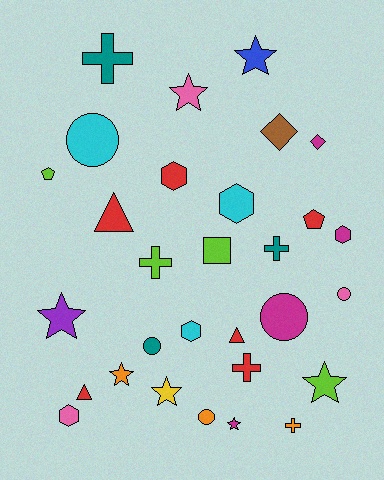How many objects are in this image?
There are 30 objects.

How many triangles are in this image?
There are 3 triangles.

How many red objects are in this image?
There are 6 red objects.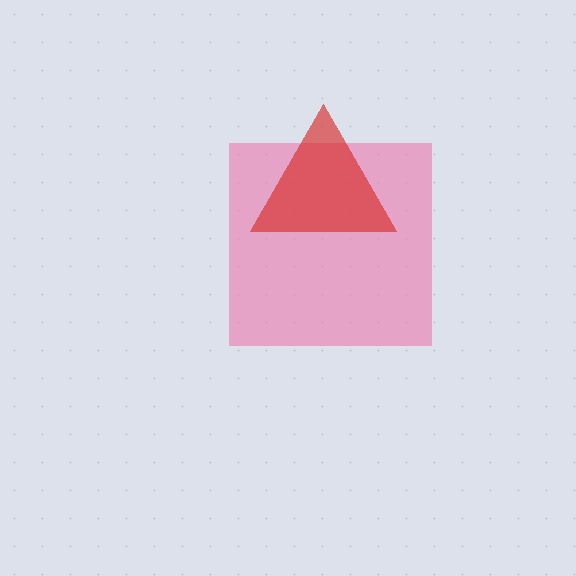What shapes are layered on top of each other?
The layered shapes are: a pink square, a red triangle.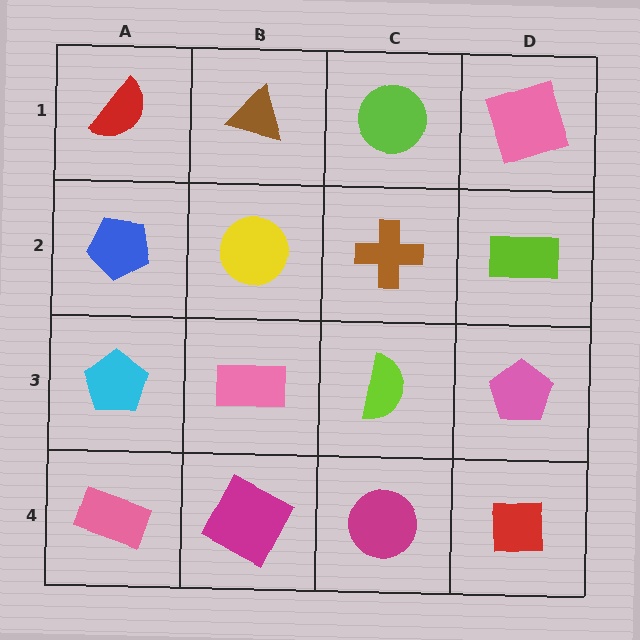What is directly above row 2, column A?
A red semicircle.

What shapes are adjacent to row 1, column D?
A lime rectangle (row 2, column D), a lime circle (row 1, column C).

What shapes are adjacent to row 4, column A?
A cyan pentagon (row 3, column A), a magenta square (row 4, column B).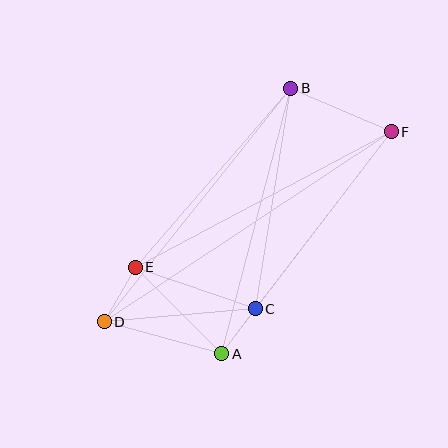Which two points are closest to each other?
Points A and C are closest to each other.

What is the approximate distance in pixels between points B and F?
The distance between B and F is approximately 110 pixels.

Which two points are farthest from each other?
Points D and F are farthest from each other.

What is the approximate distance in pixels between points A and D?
The distance between A and D is approximately 122 pixels.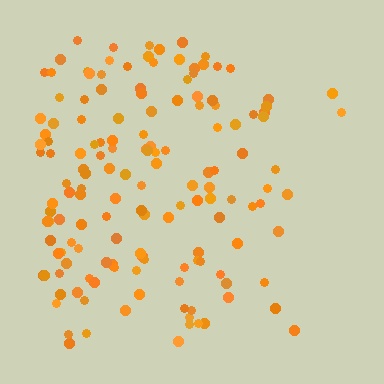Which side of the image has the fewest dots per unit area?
The right.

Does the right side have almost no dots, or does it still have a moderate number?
Still a moderate number, just noticeably fewer than the left.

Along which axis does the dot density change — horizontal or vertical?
Horizontal.